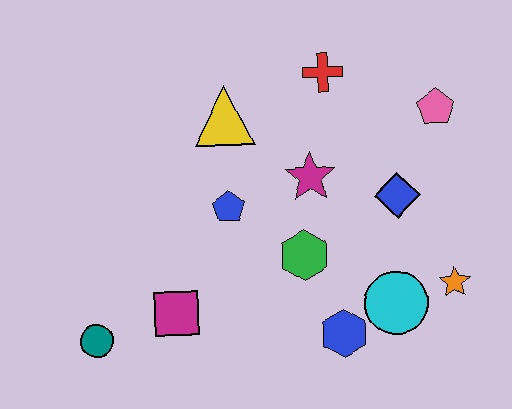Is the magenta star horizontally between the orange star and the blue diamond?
No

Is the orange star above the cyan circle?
Yes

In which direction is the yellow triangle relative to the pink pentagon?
The yellow triangle is to the left of the pink pentagon.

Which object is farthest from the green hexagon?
The teal circle is farthest from the green hexagon.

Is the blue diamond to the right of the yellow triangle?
Yes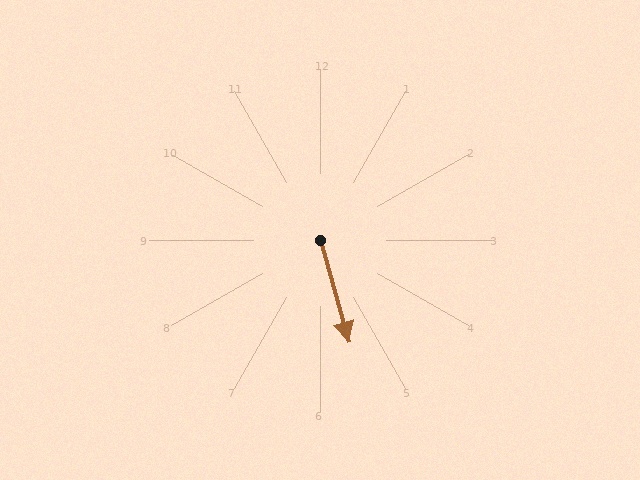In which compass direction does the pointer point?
South.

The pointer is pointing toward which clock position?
Roughly 5 o'clock.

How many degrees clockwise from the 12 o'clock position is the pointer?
Approximately 164 degrees.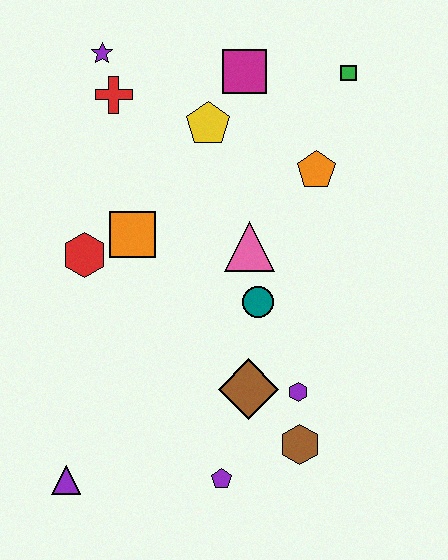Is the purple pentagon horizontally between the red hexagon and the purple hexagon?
Yes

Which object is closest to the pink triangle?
The teal circle is closest to the pink triangle.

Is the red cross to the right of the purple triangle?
Yes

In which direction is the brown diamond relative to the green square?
The brown diamond is below the green square.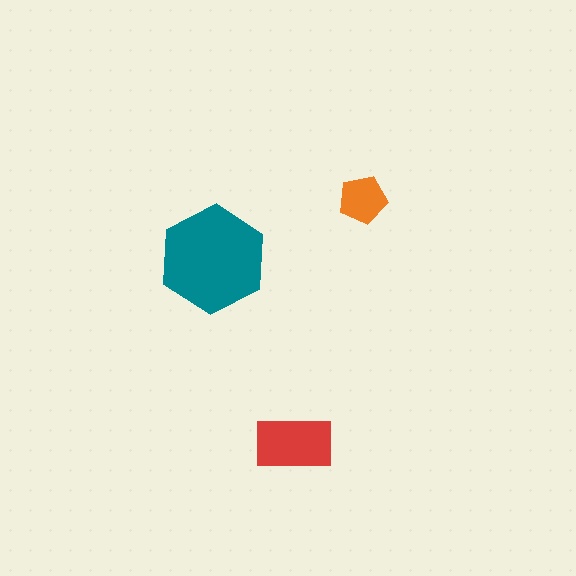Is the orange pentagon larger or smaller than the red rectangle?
Smaller.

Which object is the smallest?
The orange pentagon.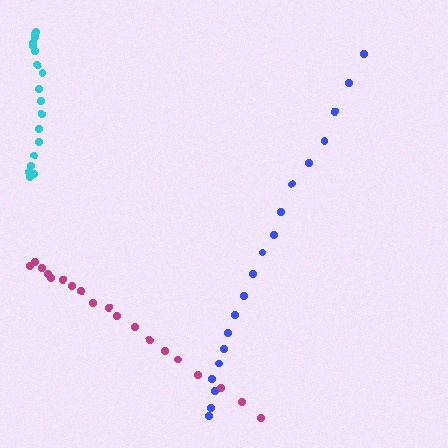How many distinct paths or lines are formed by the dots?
There are 3 distinct paths.